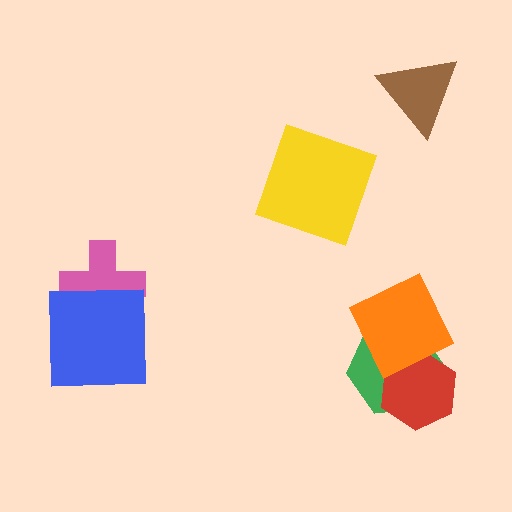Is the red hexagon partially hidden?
Yes, it is partially covered by another shape.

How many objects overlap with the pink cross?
1 object overlaps with the pink cross.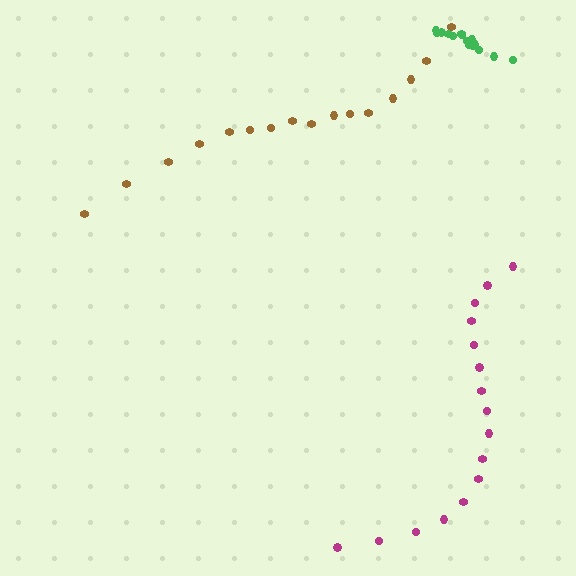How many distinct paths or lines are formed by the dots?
There are 3 distinct paths.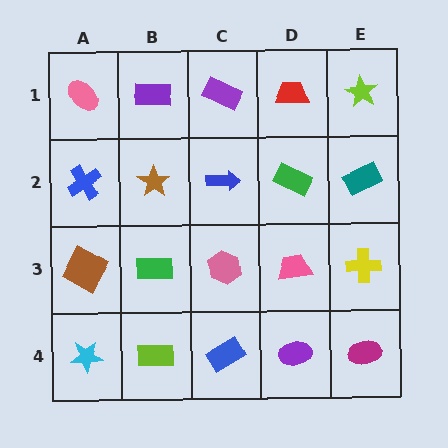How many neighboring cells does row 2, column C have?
4.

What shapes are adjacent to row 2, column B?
A purple rectangle (row 1, column B), a green rectangle (row 3, column B), a blue cross (row 2, column A), a blue arrow (row 2, column C).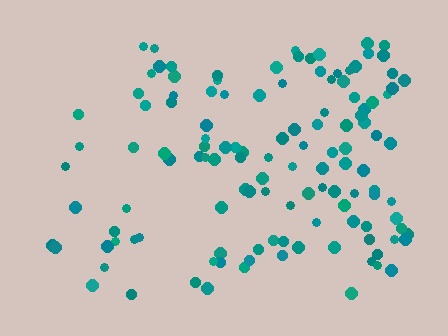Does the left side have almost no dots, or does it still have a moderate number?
Still a moderate number, just noticeably fewer than the right.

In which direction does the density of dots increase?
From left to right, with the right side densest.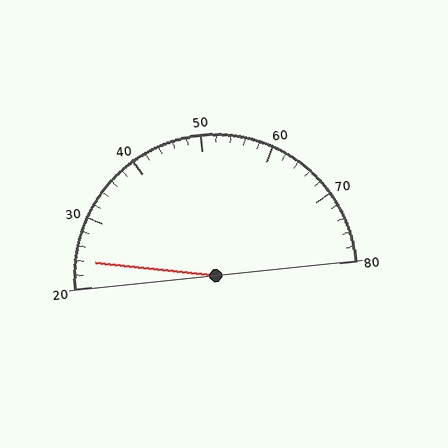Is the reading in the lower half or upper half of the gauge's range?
The reading is in the lower half of the range (20 to 80).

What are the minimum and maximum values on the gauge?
The gauge ranges from 20 to 80.